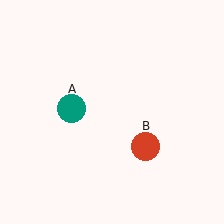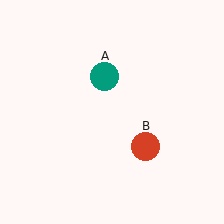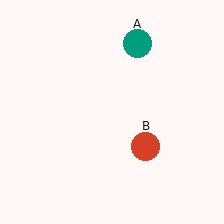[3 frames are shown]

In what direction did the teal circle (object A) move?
The teal circle (object A) moved up and to the right.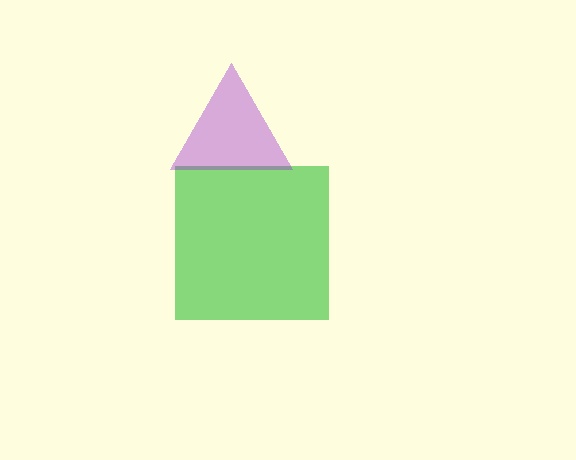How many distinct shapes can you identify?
There are 2 distinct shapes: a green square, a purple triangle.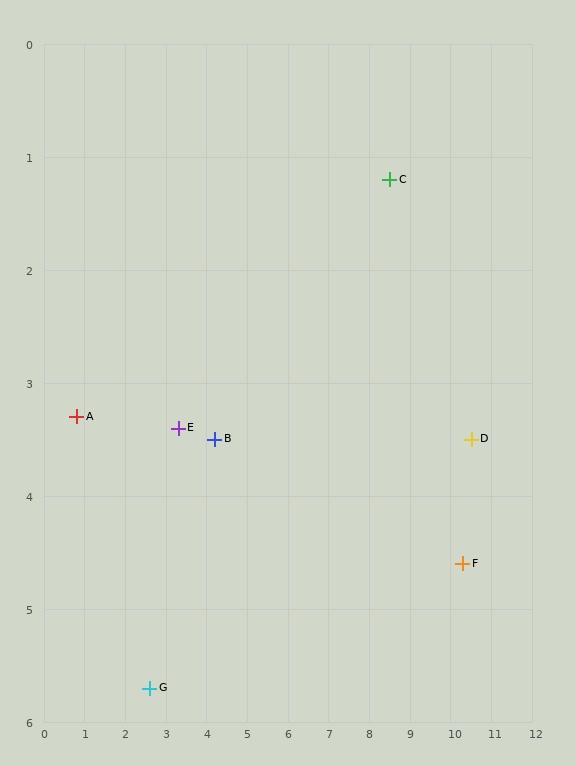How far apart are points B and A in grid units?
Points B and A are about 3.4 grid units apart.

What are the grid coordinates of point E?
Point E is at approximately (3.3, 3.4).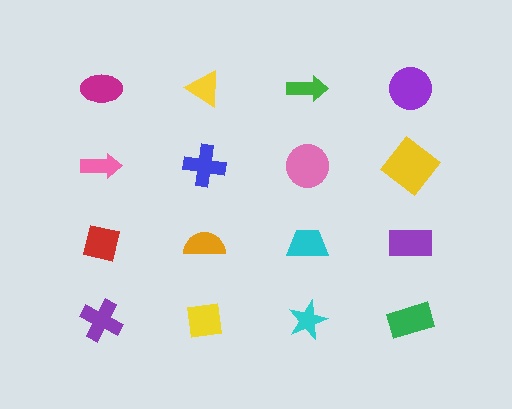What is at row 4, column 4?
A green rectangle.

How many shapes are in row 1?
4 shapes.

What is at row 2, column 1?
A pink arrow.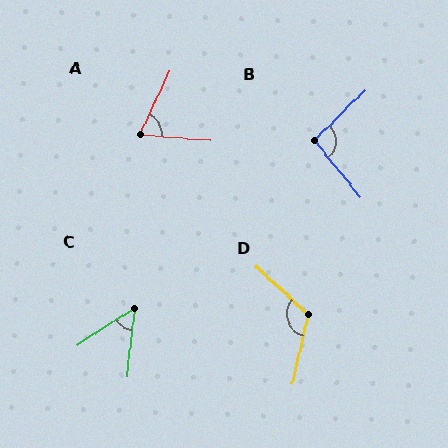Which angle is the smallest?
C, at approximately 50 degrees.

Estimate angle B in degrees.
Approximately 96 degrees.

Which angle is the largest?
D, at approximately 120 degrees.